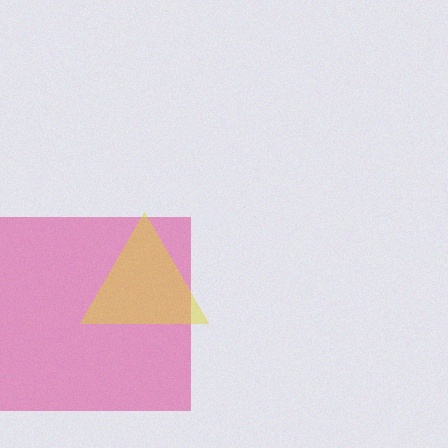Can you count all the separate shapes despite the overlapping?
Yes, there are 2 separate shapes.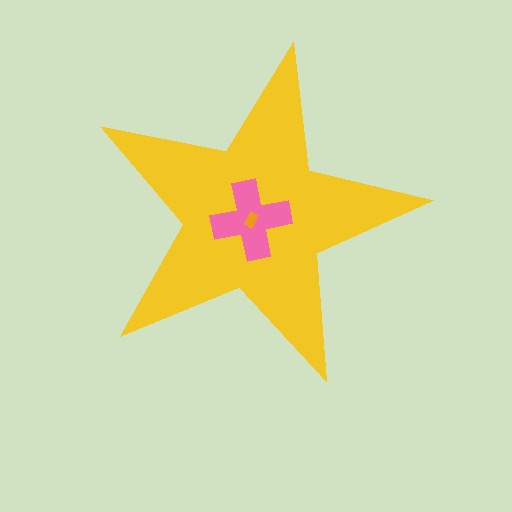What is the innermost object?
The orange rectangle.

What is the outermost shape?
The yellow star.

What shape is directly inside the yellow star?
The pink cross.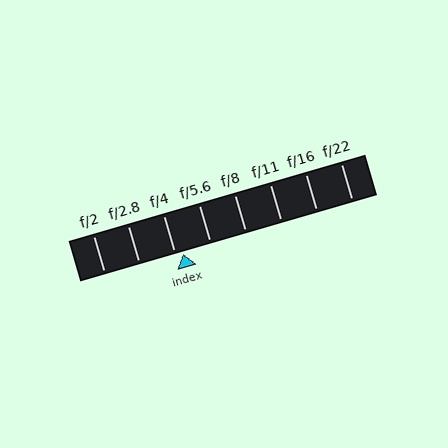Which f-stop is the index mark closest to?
The index mark is closest to f/4.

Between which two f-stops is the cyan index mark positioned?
The index mark is between f/4 and f/5.6.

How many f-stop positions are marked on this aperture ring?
There are 8 f-stop positions marked.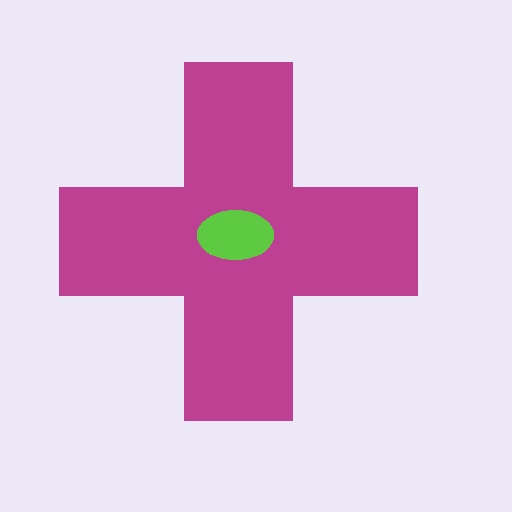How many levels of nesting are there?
2.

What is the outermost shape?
The magenta cross.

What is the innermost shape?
The lime ellipse.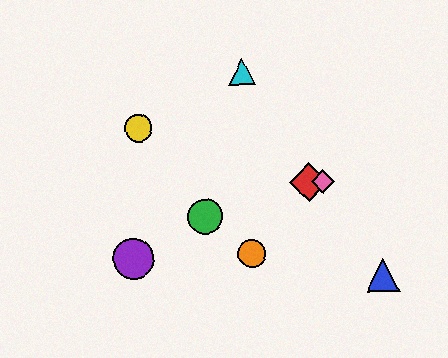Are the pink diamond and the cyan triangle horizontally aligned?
No, the pink diamond is at y≈182 and the cyan triangle is at y≈72.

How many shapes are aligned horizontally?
2 shapes (the red diamond, the pink diamond) are aligned horizontally.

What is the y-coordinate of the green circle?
The green circle is at y≈217.